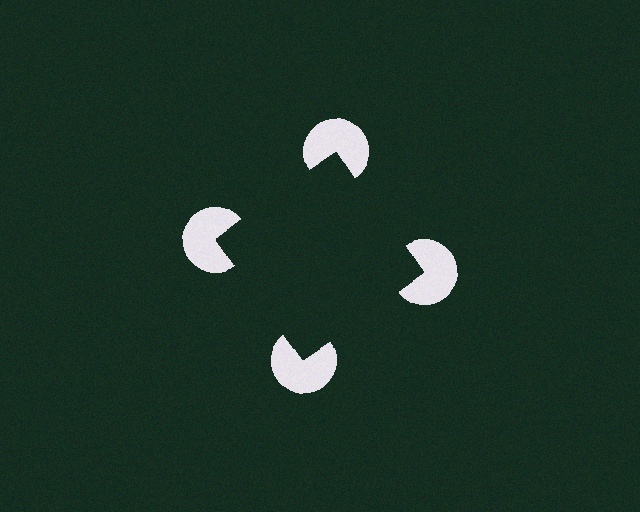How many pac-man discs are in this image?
There are 4 — one at each vertex of the illusory square.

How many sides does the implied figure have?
4 sides.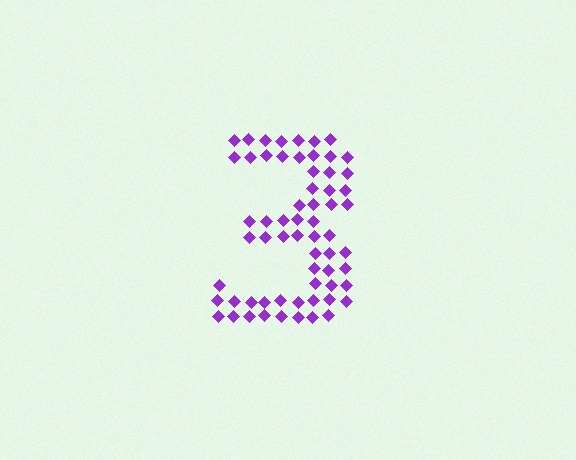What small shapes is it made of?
It is made of small diamonds.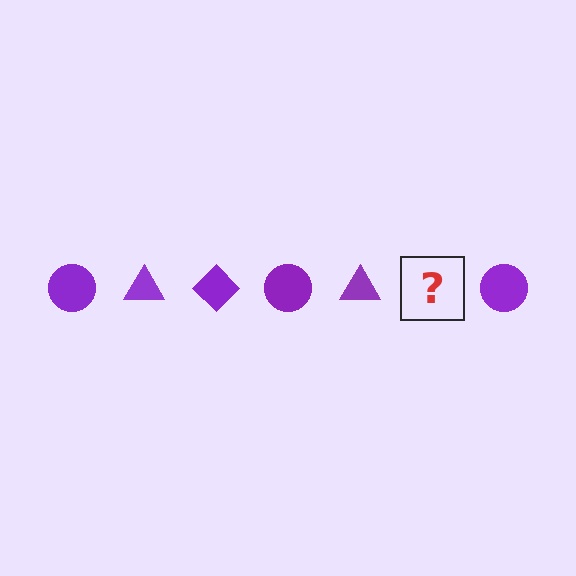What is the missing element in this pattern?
The missing element is a purple diamond.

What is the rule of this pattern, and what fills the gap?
The rule is that the pattern cycles through circle, triangle, diamond shapes in purple. The gap should be filled with a purple diamond.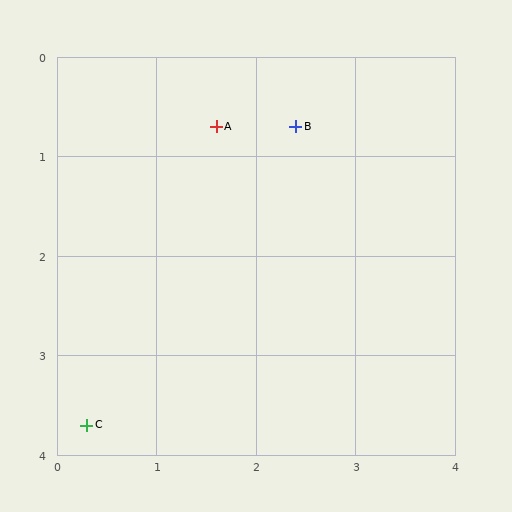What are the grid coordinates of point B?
Point B is at approximately (2.4, 0.7).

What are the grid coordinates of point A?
Point A is at approximately (1.6, 0.7).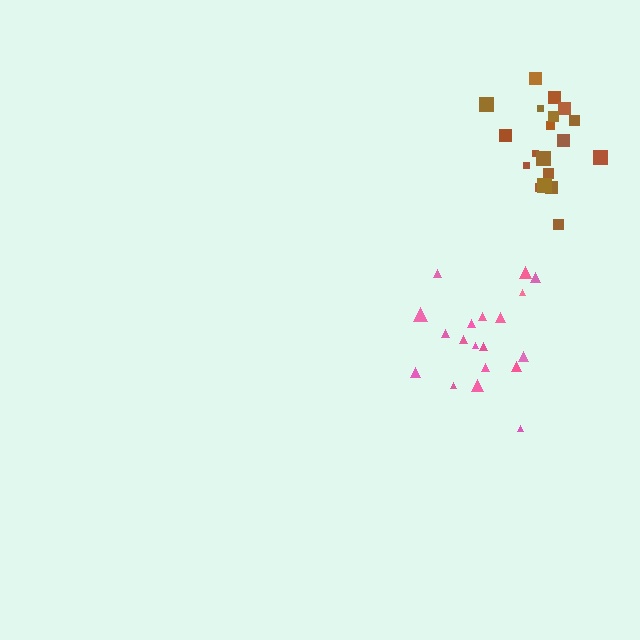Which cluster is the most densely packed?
Brown.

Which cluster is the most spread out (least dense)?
Pink.